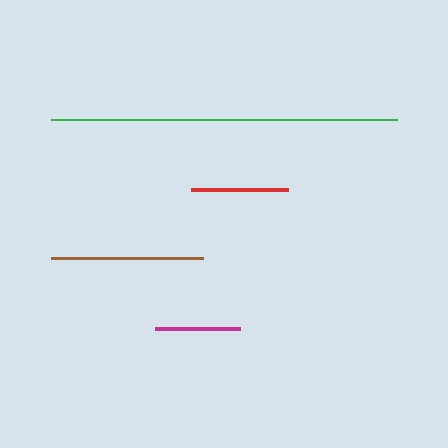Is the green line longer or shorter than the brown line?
The green line is longer than the brown line.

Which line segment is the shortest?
The magenta line is the shortest at approximately 85 pixels.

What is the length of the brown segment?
The brown segment is approximately 153 pixels long.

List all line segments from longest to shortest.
From longest to shortest: green, brown, red, magenta.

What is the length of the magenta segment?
The magenta segment is approximately 85 pixels long.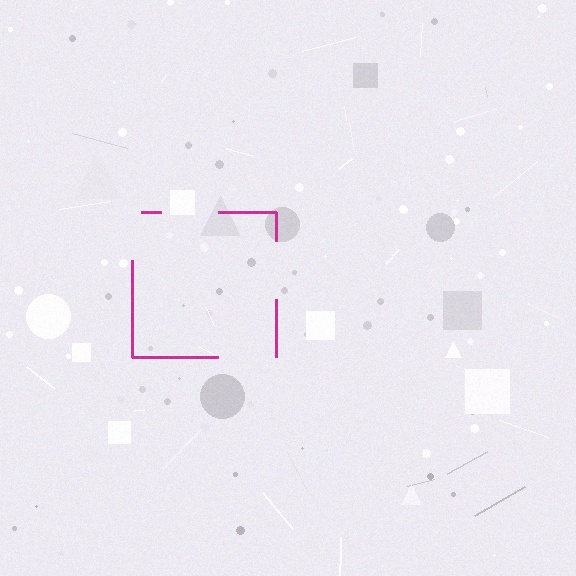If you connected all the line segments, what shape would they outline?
They would outline a square.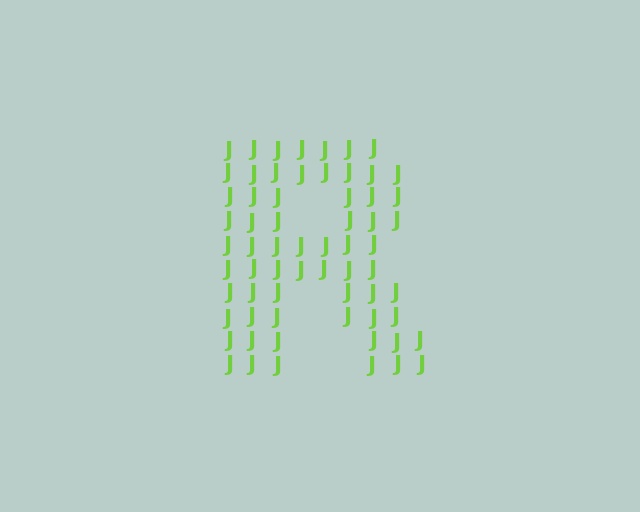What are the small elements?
The small elements are letter J's.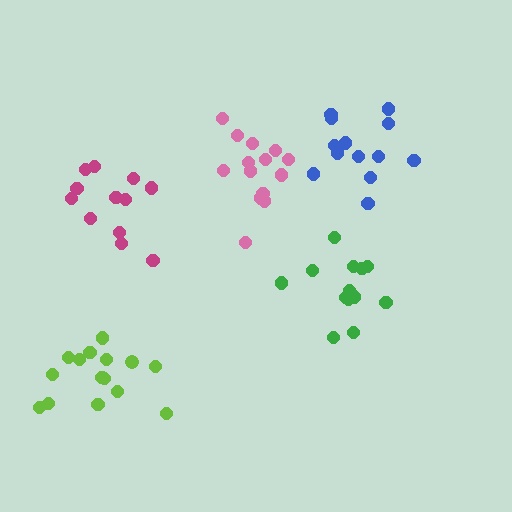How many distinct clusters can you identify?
There are 5 distinct clusters.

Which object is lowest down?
The lime cluster is bottommost.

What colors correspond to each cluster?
The clusters are colored: green, magenta, pink, blue, lime.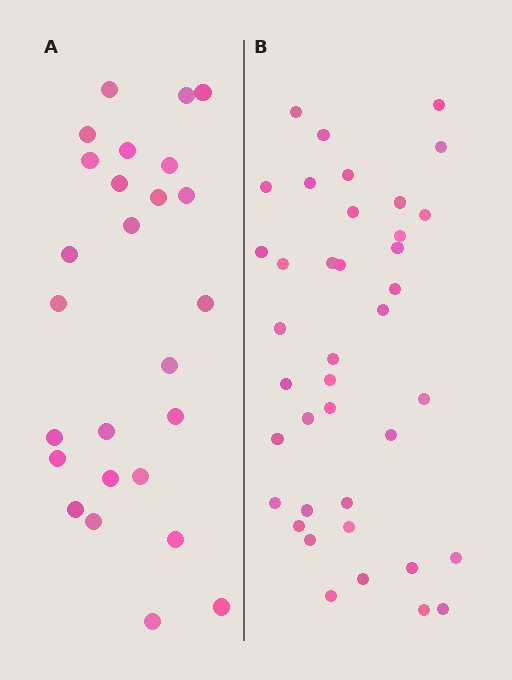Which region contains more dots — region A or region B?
Region B (the right region) has more dots.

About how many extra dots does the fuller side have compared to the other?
Region B has approximately 15 more dots than region A.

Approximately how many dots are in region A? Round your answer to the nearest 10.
About 30 dots. (The exact count is 26, which rounds to 30.)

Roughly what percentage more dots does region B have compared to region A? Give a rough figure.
About 50% more.